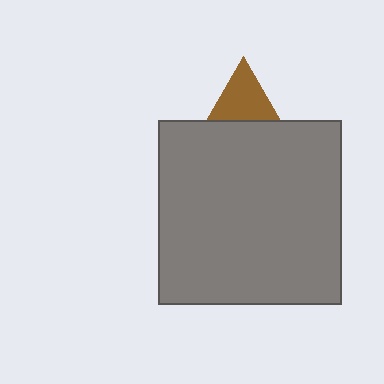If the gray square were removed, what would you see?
You would see the complete brown triangle.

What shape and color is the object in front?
The object in front is a gray square.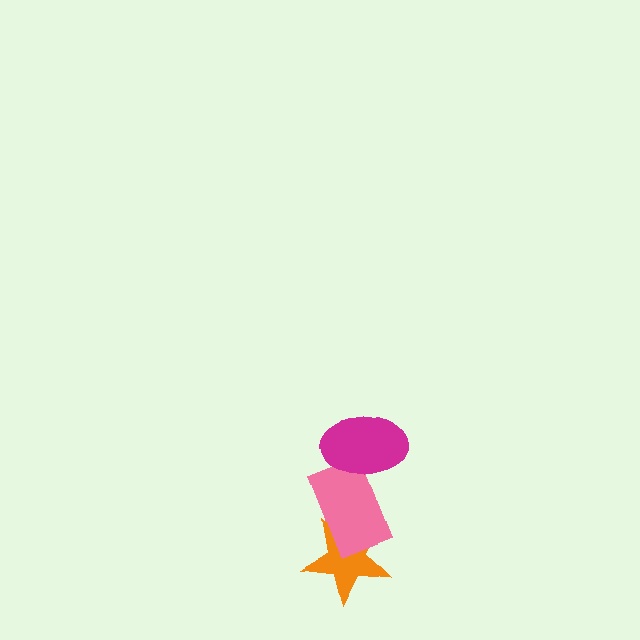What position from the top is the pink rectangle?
The pink rectangle is 2nd from the top.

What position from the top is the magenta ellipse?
The magenta ellipse is 1st from the top.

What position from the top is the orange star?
The orange star is 3rd from the top.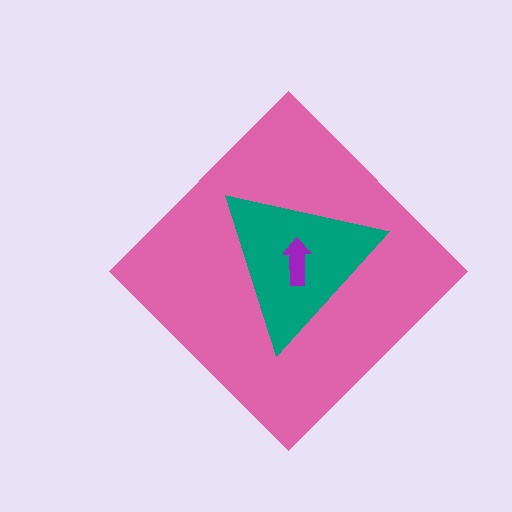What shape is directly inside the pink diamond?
The teal triangle.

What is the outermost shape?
The pink diamond.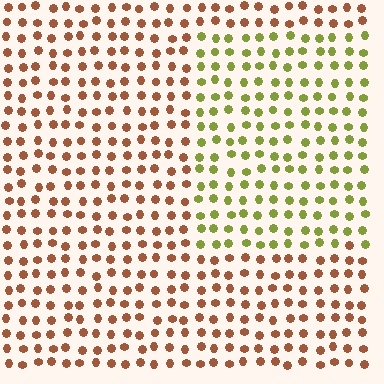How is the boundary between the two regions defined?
The boundary is defined purely by a slight shift in hue (about 60 degrees). Spacing, size, and orientation are identical on both sides.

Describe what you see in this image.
The image is filled with small brown elements in a uniform arrangement. A rectangle-shaped region is visible where the elements are tinted to a slightly different hue, forming a subtle color boundary.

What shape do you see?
I see a rectangle.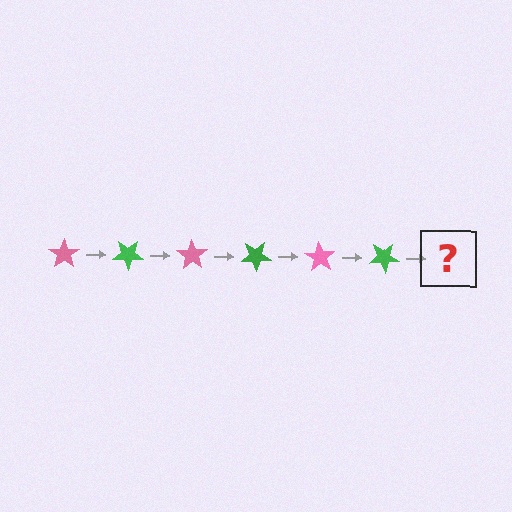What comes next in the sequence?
The next element should be a pink star, rotated 210 degrees from the start.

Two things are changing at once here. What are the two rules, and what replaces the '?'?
The two rules are that it rotates 35 degrees each step and the color cycles through pink and green. The '?' should be a pink star, rotated 210 degrees from the start.